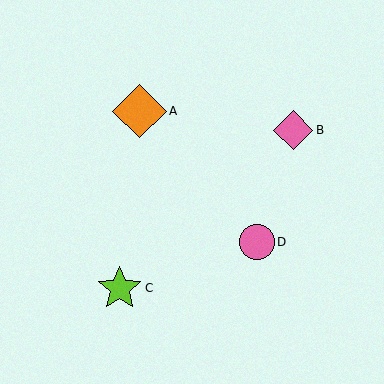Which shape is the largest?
The orange diamond (labeled A) is the largest.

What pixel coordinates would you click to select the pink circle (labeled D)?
Click at (257, 242) to select the pink circle D.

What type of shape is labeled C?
Shape C is a lime star.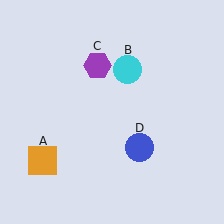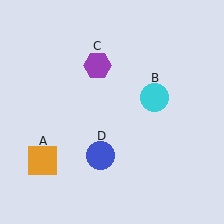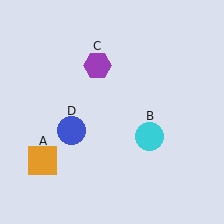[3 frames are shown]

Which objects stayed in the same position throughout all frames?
Orange square (object A) and purple hexagon (object C) remained stationary.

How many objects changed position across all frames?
2 objects changed position: cyan circle (object B), blue circle (object D).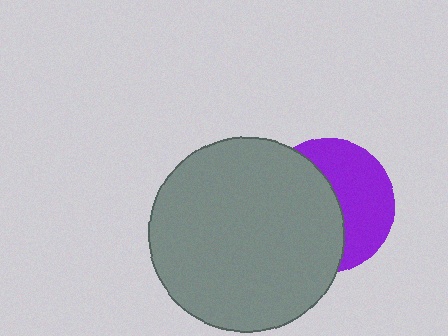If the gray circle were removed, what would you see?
You would see the complete purple circle.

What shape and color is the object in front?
The object in front is a gray circle.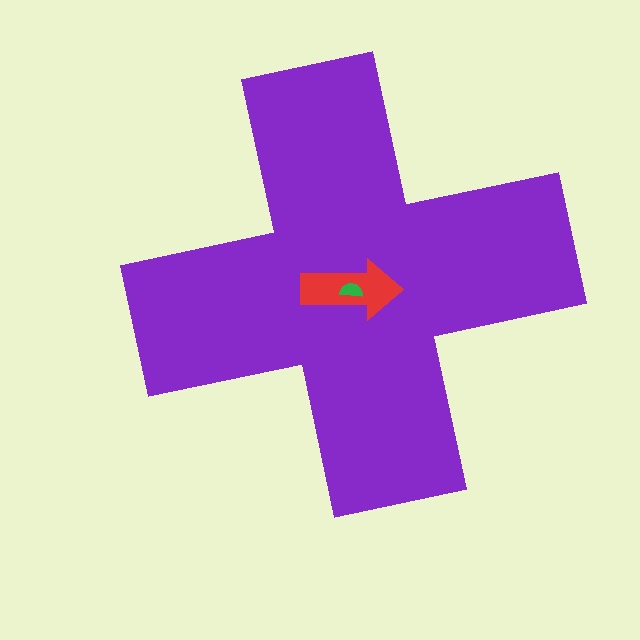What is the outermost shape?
The purple cross.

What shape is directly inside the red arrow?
The green semicircle.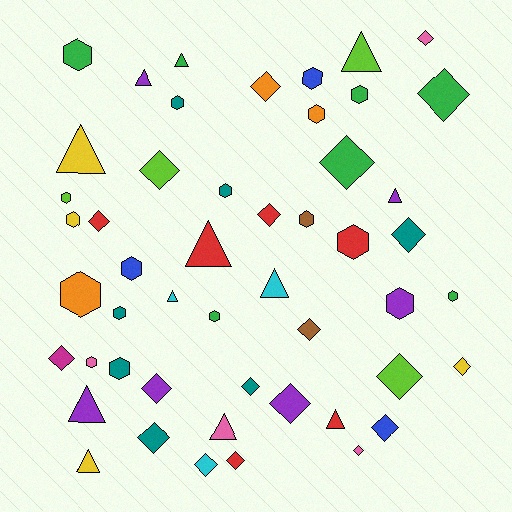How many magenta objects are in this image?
There is 1 magenta object.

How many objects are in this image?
There are 50 objects.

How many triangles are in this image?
There are 12 triangles.